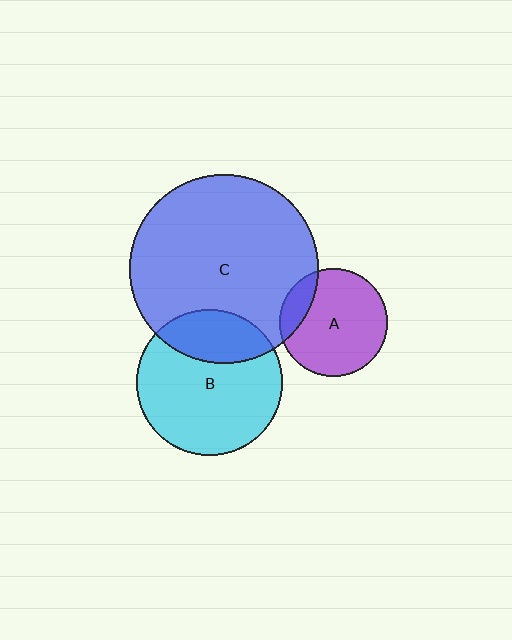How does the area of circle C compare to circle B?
Approximately 1.7 times.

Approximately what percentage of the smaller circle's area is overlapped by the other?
Approximately 25%.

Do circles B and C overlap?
Yes.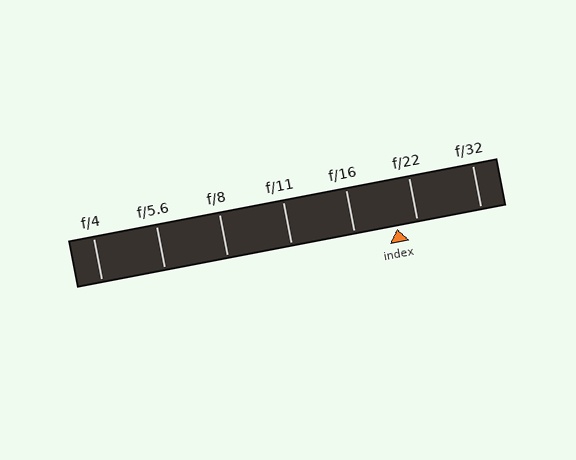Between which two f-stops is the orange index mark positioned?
The index mark is between f/16 and f/22.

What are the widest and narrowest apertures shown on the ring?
The widest aperture shown is f/4 and the narrowest is f/32.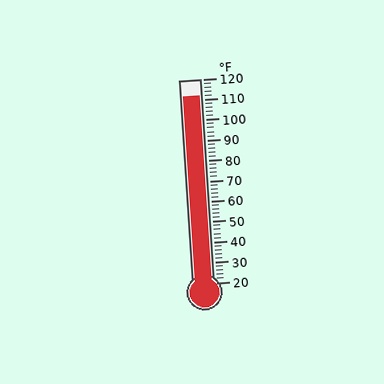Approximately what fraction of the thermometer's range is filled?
The thermometer is filled to approximately 90% of its range.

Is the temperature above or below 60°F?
The temperature is above 60°F.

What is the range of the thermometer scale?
The thermometer scale ranges from 20°F to 120°F.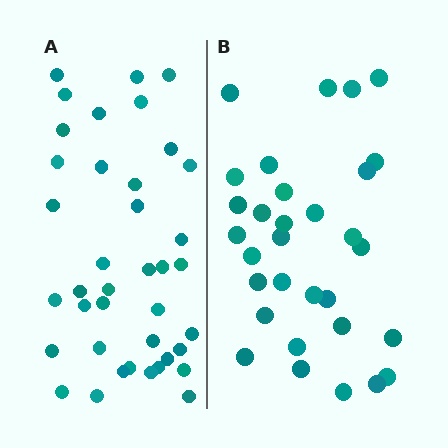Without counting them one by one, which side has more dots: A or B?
Region A (the left region) has more dots.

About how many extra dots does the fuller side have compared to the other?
Region A has roughly 8 or so more dots than region B.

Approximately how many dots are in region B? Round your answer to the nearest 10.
About 30 dots. (The exact count is 31, which rounds to 30.)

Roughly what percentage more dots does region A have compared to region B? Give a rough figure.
About 25% more.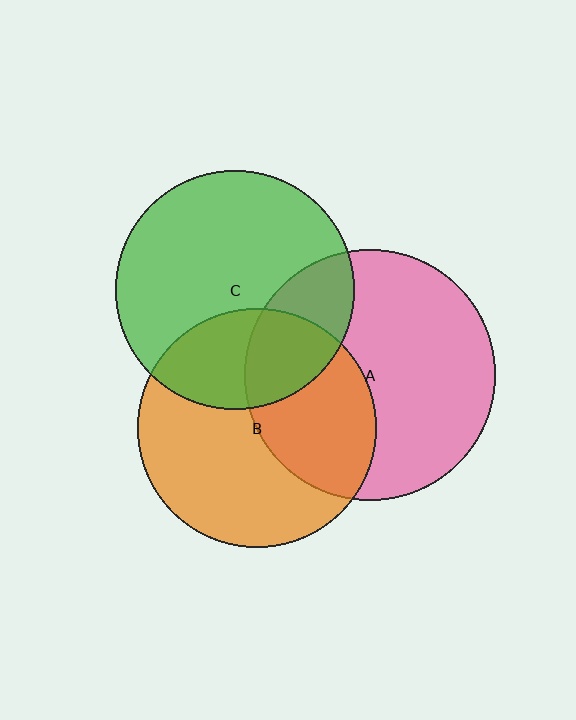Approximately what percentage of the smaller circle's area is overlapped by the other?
Approximately 30%.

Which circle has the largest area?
Circle A (pink).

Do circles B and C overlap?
Yes.